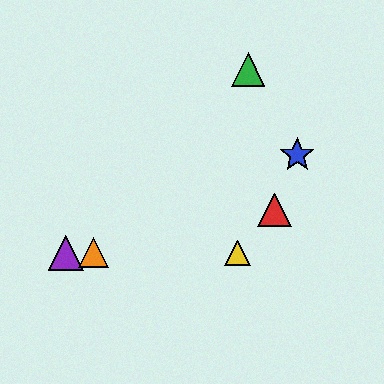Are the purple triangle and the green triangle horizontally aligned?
No, the purple triangle is at y≈253 and the green triangle is at y≈70.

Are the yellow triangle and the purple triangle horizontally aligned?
Yes, both are at y≈253.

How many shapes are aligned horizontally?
3 shapes (the yellow triangle, the purple triangle, the orange triangle) are aligned horizontally.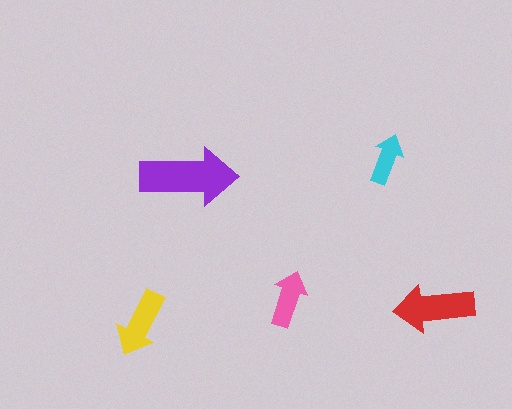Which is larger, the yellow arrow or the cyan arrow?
The yellow one.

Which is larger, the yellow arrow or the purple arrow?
The purple one.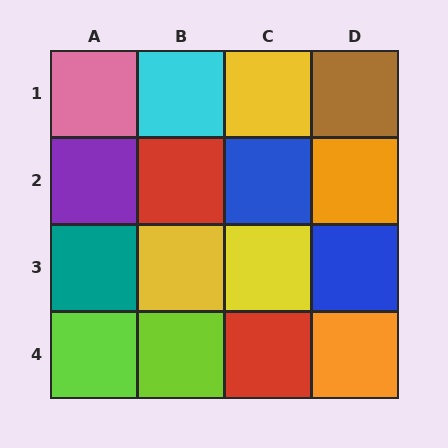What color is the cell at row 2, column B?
Red.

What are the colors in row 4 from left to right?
Lime, lime, red, orange.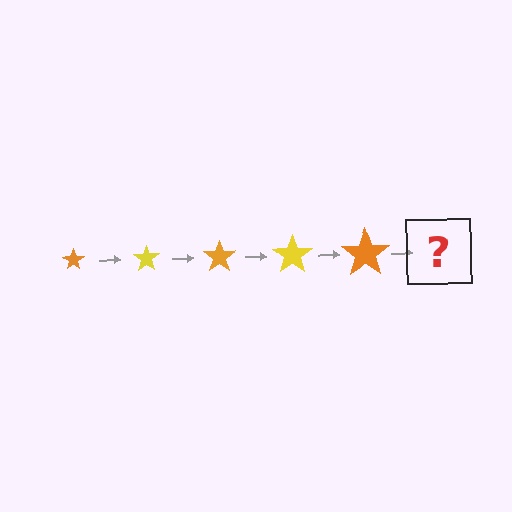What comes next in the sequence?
The next element should be a yellow star, larger than the previous one.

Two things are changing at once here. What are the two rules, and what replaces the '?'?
The two rules are that the star grows larger each step and the color cycles through orange and yellow. The '?' should be a yellow star, larger than the previous one.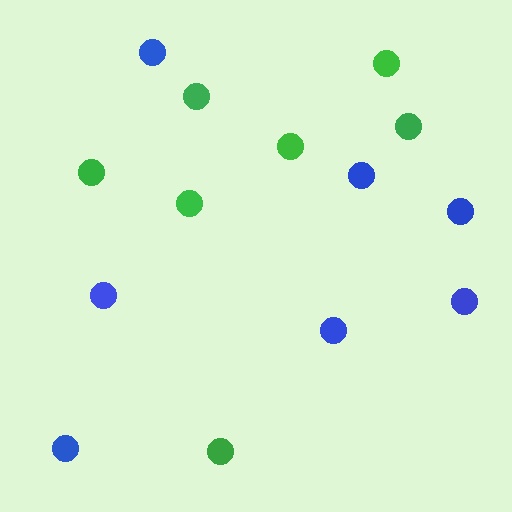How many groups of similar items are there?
There are 2 groups: one group of green circles (7) and one group of blue circles (7).